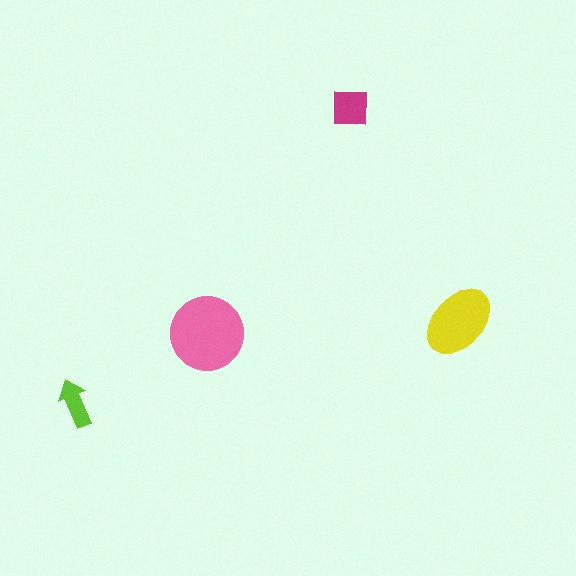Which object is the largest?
The pink circle.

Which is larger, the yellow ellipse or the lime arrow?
The yellow ellipse.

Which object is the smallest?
The lime arrow.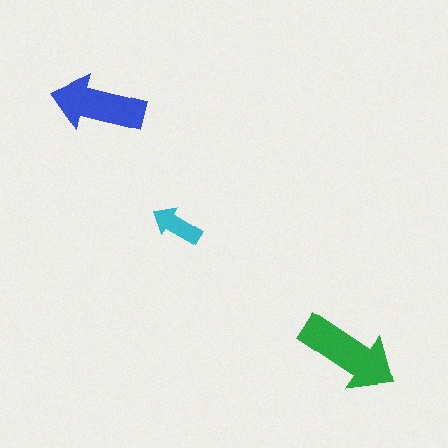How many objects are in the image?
There are 3 objects in the image.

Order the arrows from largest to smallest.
the green one, the blue one, the cyan one.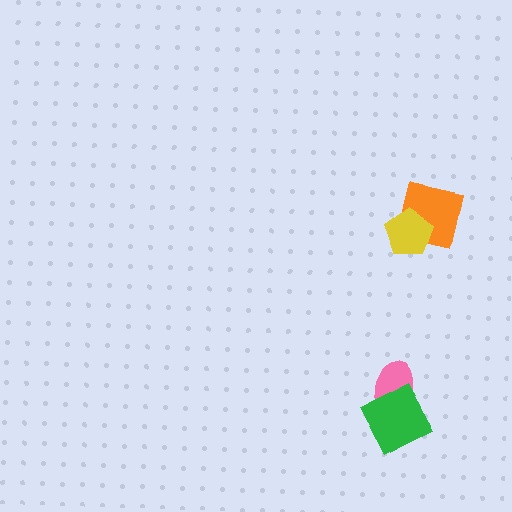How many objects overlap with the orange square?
1 object overlaps with the orange square.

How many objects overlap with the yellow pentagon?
1 object overlaps with the yellow pentagon.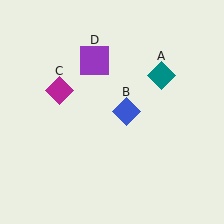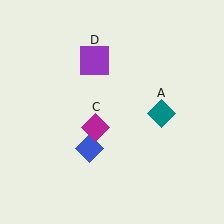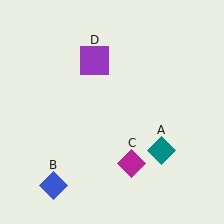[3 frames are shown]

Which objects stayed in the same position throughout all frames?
Purple square (object D) remained stationary.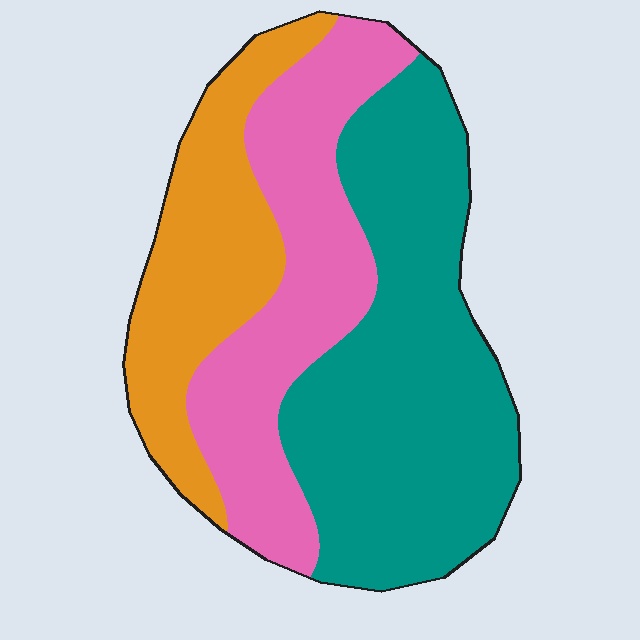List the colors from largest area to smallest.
From largest to smallest: teal, pink, orange.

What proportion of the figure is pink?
Pink covers about 30% of the figure.